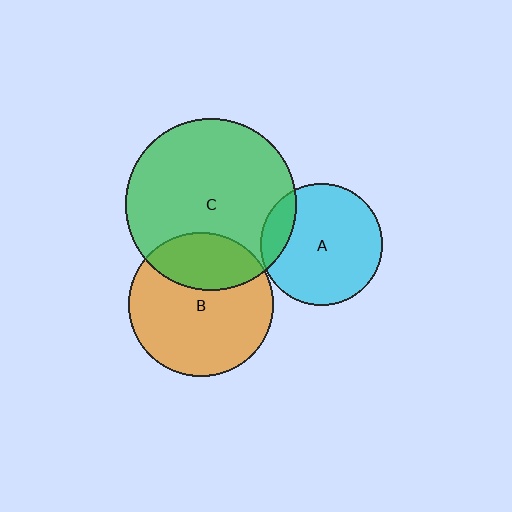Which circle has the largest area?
Circle C (green).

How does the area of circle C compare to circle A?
Approximately 2.0 times.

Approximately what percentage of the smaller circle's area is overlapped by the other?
Approximately 15%.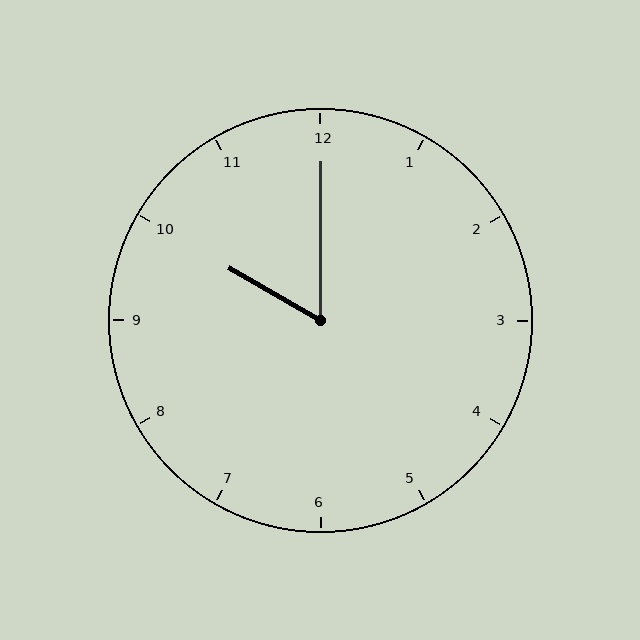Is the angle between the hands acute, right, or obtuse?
It is acute.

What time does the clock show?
10:00.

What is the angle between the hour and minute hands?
Approximately 60 degrees.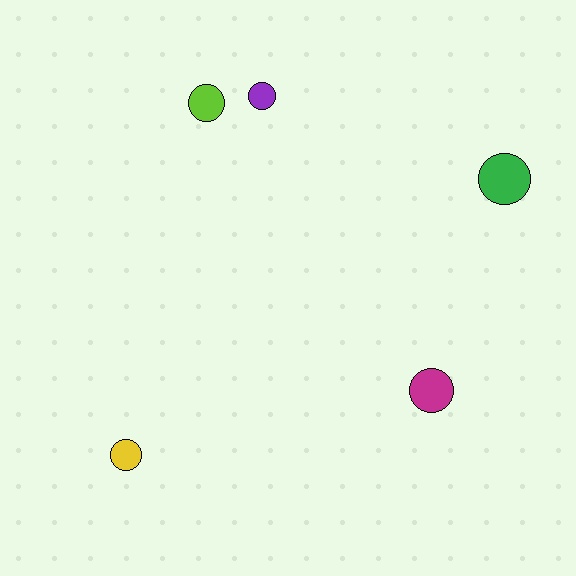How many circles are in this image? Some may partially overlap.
There are 5 circles.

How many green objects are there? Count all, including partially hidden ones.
There is 1 green object.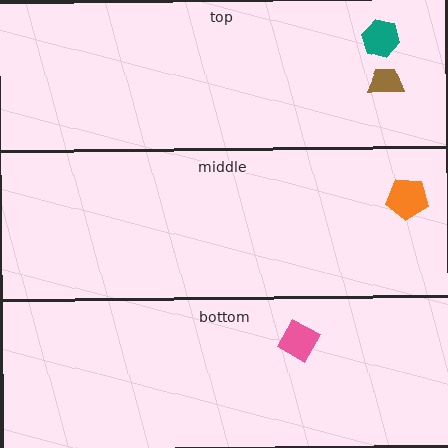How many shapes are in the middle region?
1.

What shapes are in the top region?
The brown trapezoid, the teal hexagon.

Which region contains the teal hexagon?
The top region.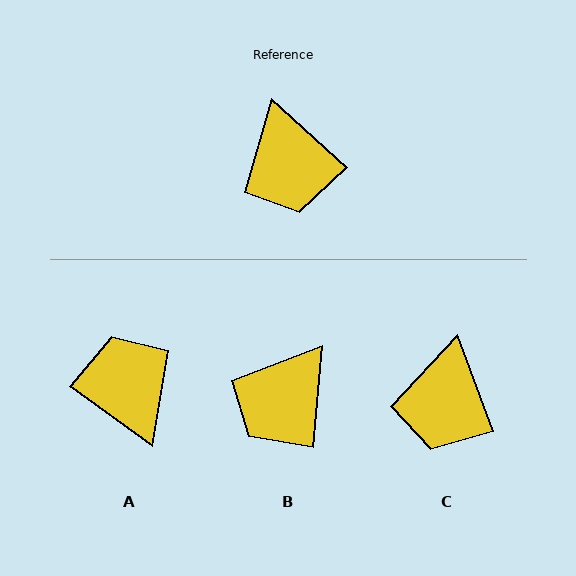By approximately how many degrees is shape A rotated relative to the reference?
Approximately 173 degrees clockwise.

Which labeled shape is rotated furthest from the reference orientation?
A, about 173 degrees away.